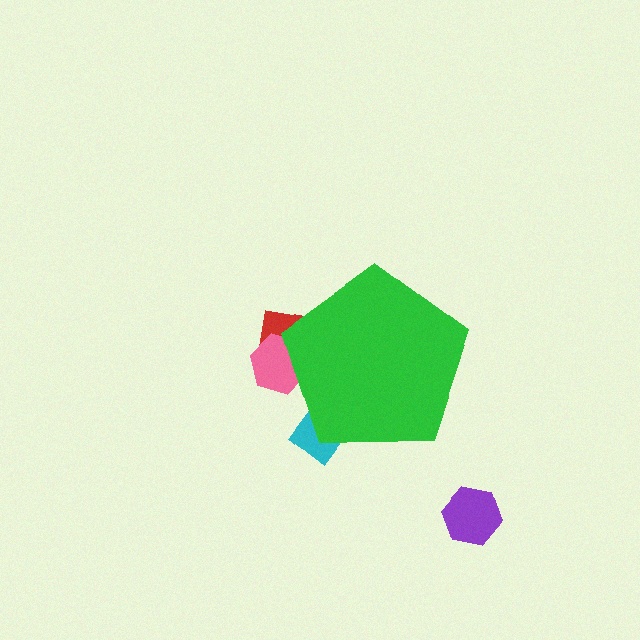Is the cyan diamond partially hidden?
Yes, the cyan diamond is partially hidden behind the green pentagon.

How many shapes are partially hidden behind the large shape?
3 shapes are partially hidden.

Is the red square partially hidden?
Yes, the red square is partially hidden behind the green pentagon.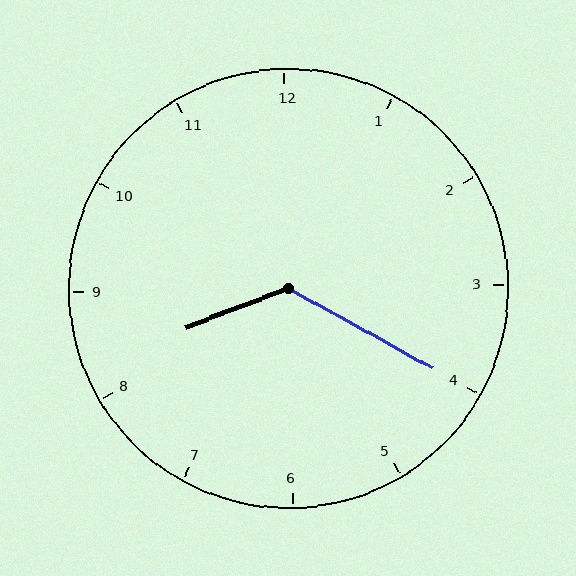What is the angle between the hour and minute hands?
Approximately 130 degrees.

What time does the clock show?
8:20.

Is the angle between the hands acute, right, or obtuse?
It is obtuse.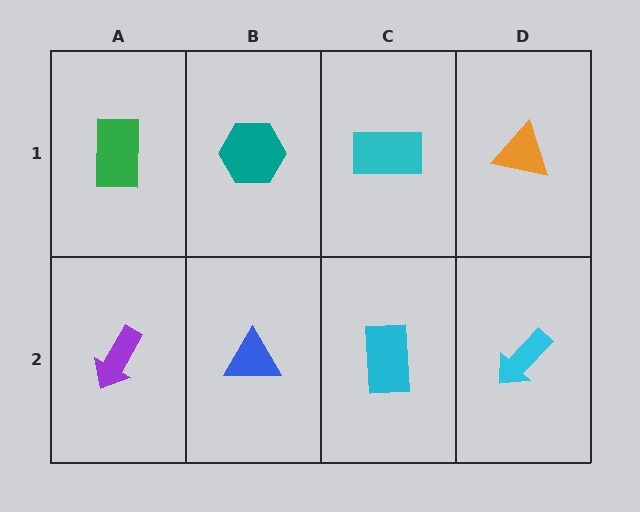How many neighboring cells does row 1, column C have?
3.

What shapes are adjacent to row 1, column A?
A purple arrow (row 2, column A), a teal hexagon (row 1, column B).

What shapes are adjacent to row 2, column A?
A green rectangle (row 1, column A), a blue triangle (row 2, column B).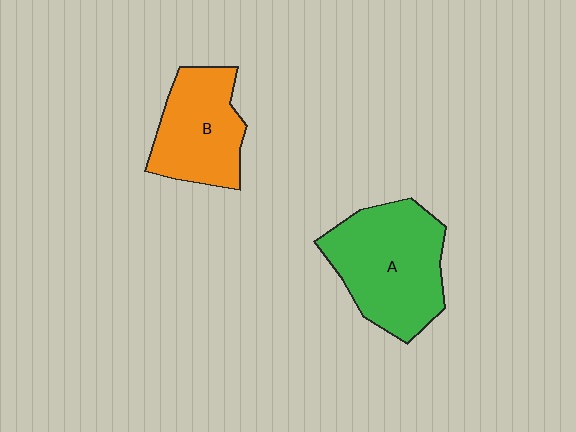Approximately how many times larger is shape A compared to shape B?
Approximately 1.4 times.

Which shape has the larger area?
Shape A (green).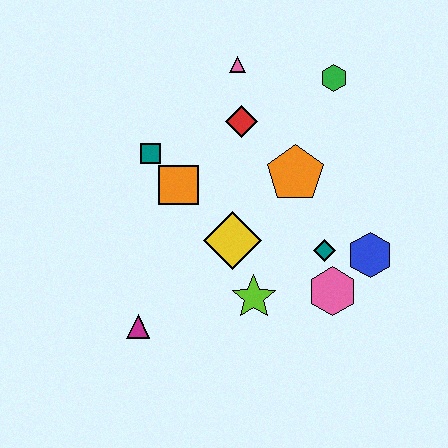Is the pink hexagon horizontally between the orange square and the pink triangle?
No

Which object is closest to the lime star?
The yellow diamond is closest to the lime star.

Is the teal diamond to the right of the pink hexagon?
No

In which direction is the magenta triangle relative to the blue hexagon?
The magenta triangle is to the left of the blue hexagon.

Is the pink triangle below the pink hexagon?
No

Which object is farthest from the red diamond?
The magenta triangle is farthest from the red diamond.